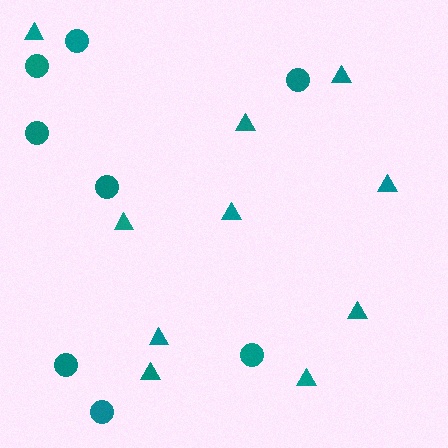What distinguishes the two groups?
There are 2 groups: one group of triangles (10) and one group of circles (8).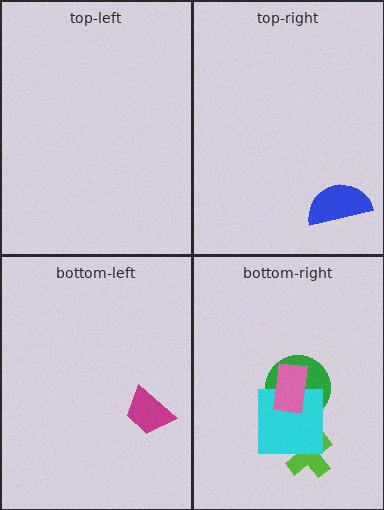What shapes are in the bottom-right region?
The lime cross, the green circle, the cyan square, the pink rectangle.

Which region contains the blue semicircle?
The top-right region.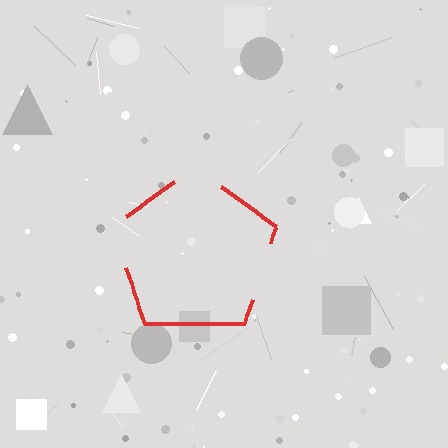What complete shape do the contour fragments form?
The contour fragments form a pentagon.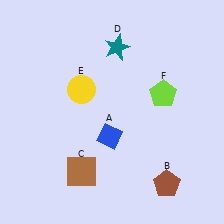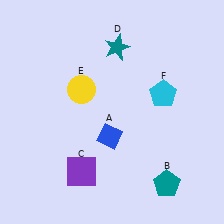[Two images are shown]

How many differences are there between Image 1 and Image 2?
There are 3 differences between the two images.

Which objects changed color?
B changed from brown to teal. C changed from brown to purple. F changed from lime to cyan.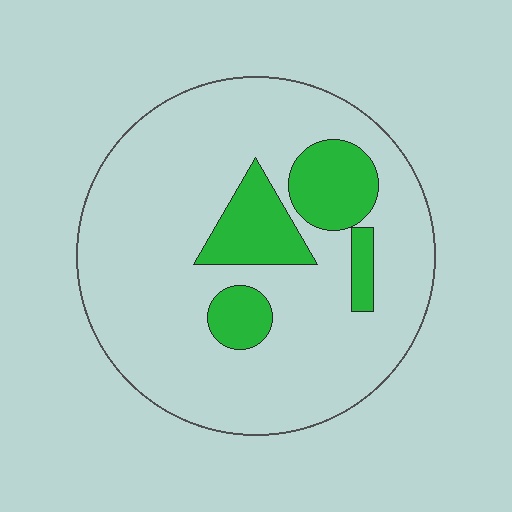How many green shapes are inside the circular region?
4.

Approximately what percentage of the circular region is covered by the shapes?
Approximately 20%.